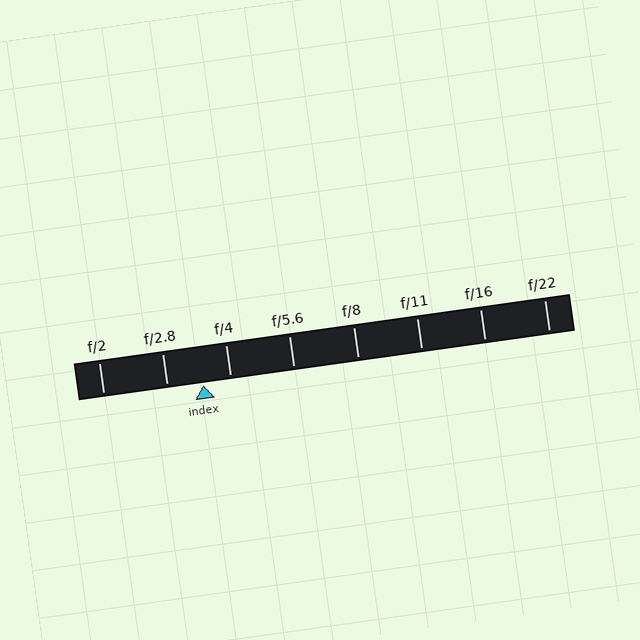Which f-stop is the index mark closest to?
The index mark is closest to f/4.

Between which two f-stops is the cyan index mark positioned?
The index mark is between f/2.8 and f/4.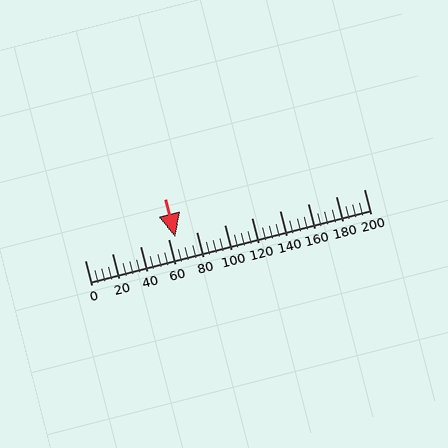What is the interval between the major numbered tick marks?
The major tick marks are spaced 20 units apart.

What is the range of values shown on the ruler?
The ruler shows values from 0 to 200.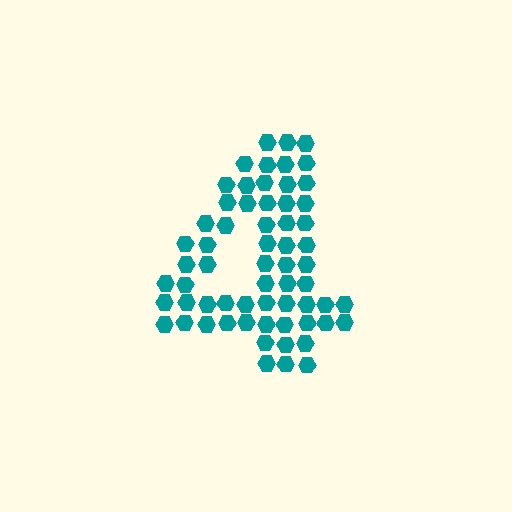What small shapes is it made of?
It is made of small hexagons.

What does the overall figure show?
The overall figure shows the digit 4.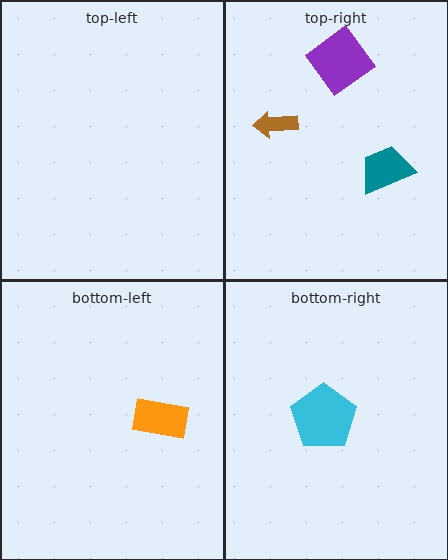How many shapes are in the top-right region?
3.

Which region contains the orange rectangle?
The bottom-left region.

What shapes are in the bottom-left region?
The orange rectangle.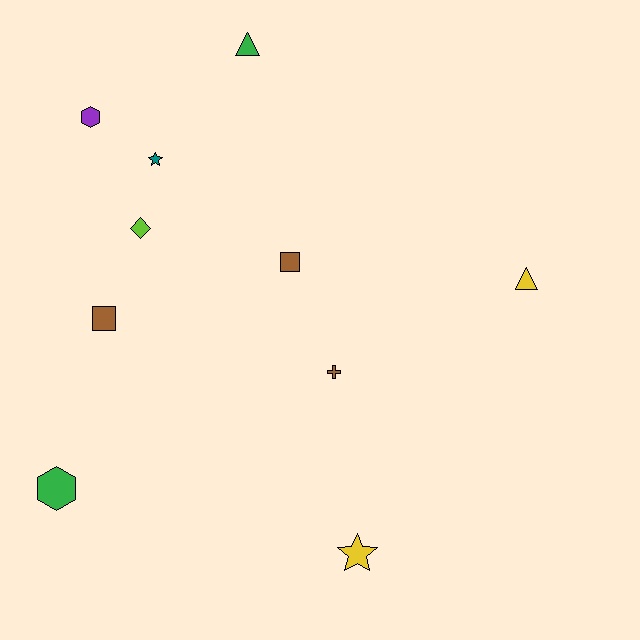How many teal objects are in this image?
There is 1 teal object.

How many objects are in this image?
There are 10 objects.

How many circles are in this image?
There are no circles.